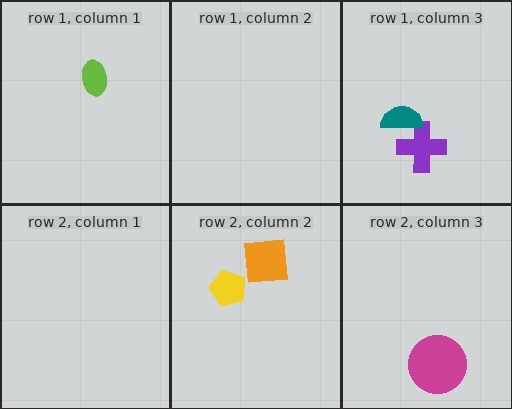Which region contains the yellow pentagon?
The row 2, column 2 region.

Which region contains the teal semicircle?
The row 1, column 3 region.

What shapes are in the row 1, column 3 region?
The purple cross, the teal semicircle.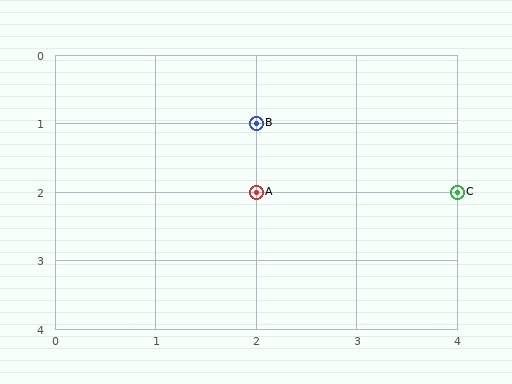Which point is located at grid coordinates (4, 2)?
Point C is at (4, 2).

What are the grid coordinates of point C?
Point C is at grid coordinates (4, 2).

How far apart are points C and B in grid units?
Points C and B are 2 columns and 1 row apart (about 2.2 grid units diagonally).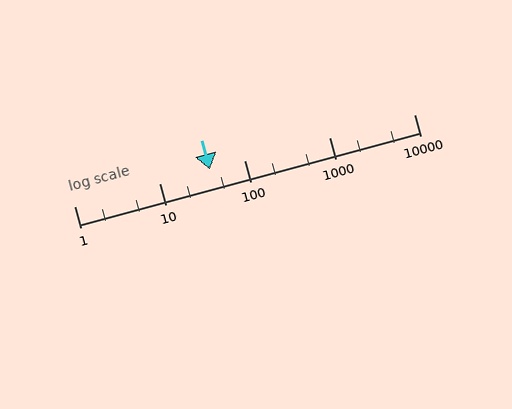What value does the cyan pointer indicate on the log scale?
The pointer indicates approximately 39.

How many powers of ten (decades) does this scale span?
The scale spans 4 decades, from 1 to 10000.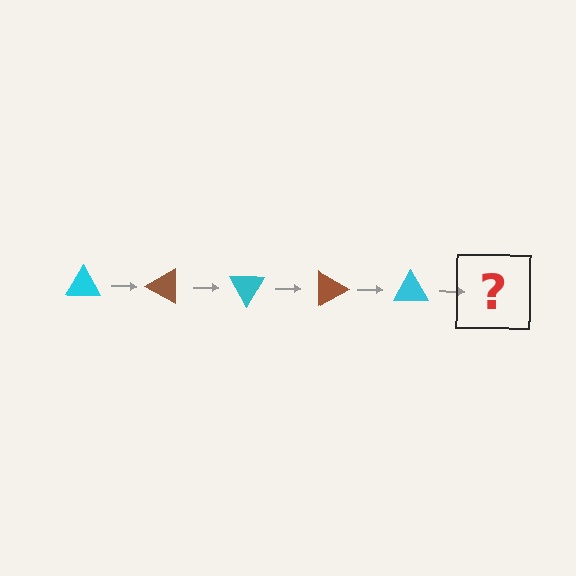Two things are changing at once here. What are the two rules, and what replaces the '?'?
The two rules are that it rotates 30 degrees each step and the color cycles through cyan and brown. The '?' should be a brown triangle, rotated 150 degrees from the start.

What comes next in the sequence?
The next element should be a brown triangle, rotated 150 degrees from the start.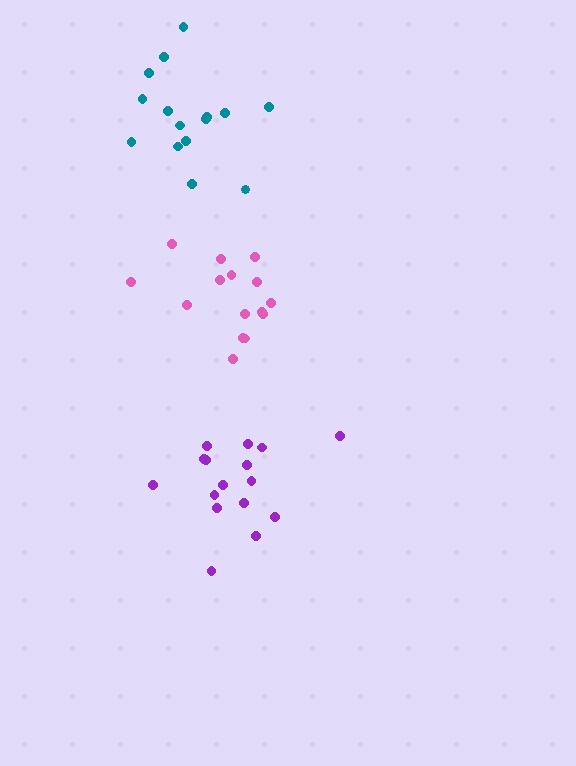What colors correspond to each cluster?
The clusters are colored: teal, purple, pink.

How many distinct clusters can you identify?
There are 3 distinct clusters.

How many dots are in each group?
Group 1: 15 dots, Group 2: 16 dots, Group 3: 15 dots (46 total).